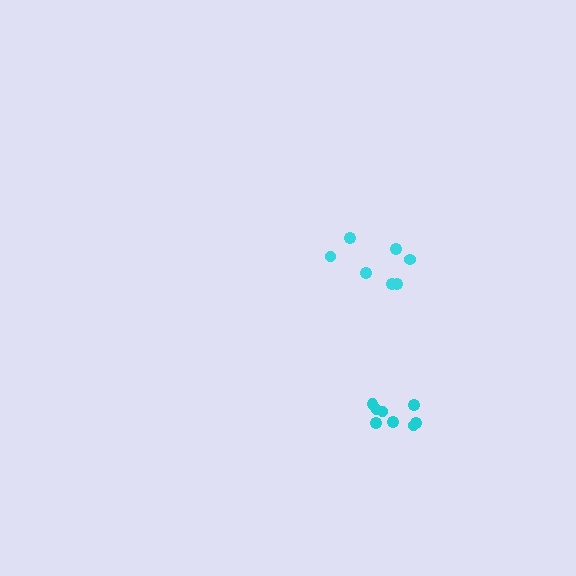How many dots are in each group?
Group 1: 8 dots, Group 2: 7 dots (15 total).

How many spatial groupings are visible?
There are 2 spatial groupings.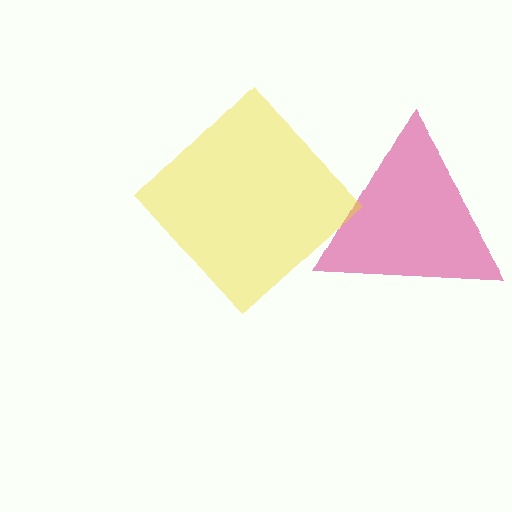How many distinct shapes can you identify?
There are 2 distinct shapes: a pink triangle, a yellow diamond.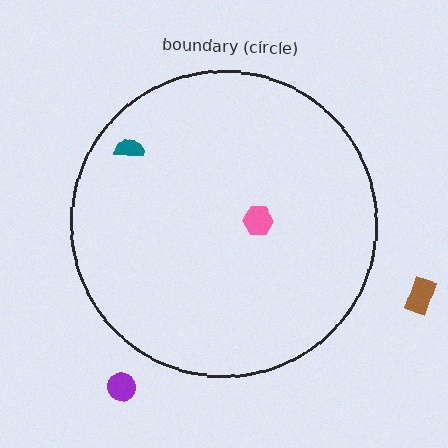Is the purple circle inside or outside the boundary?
Outside.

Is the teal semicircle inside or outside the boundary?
Inside.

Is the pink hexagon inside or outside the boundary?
Inside.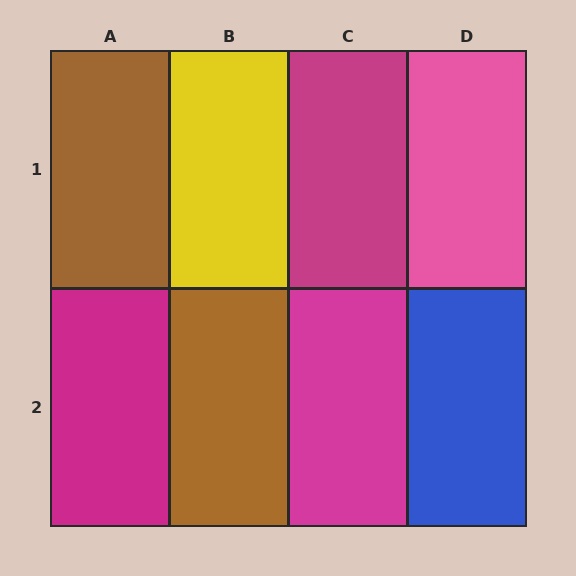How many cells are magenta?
3 cells are magenta.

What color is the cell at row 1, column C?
Magenta.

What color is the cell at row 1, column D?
Pink.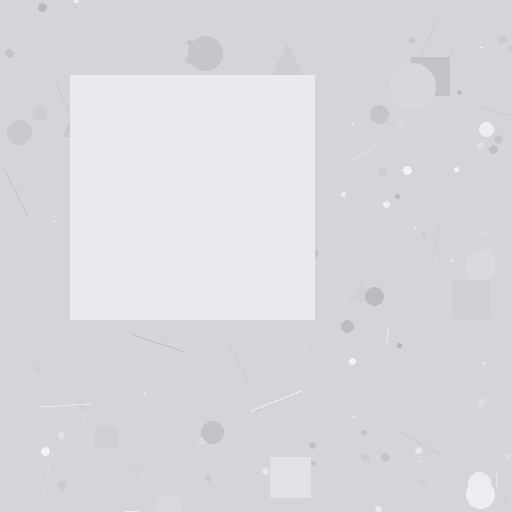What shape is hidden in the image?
A square is hidden in the image.